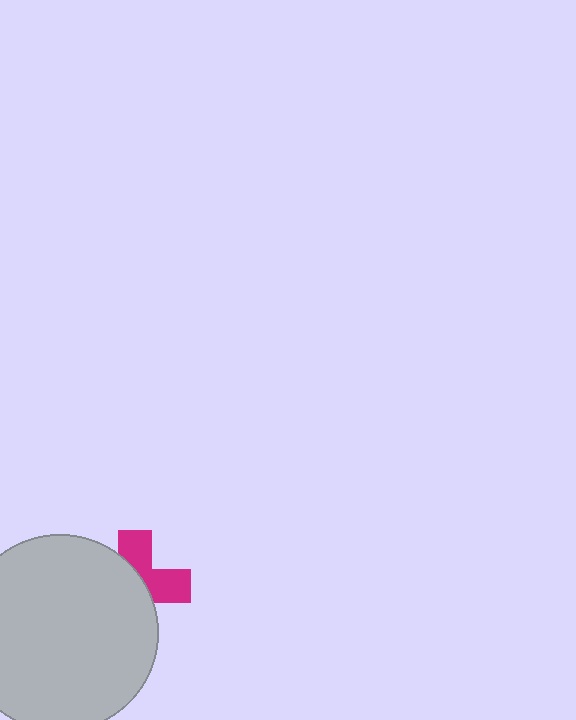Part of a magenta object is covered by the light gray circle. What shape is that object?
It is a cross.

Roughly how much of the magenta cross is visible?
A small part of it is visible (roughly 42%).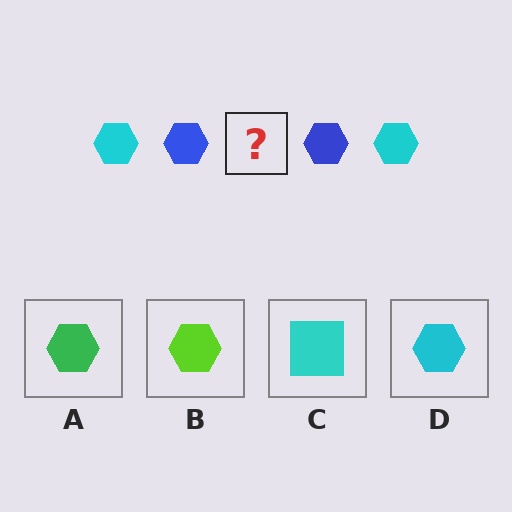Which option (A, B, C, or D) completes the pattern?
D.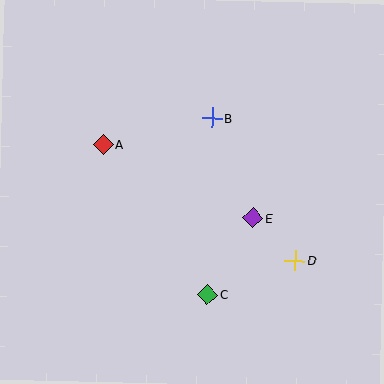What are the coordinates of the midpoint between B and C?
The midpoint between B and C is at (210, 206).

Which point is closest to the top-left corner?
Point A is closest to the top-left corner.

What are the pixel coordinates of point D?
Point D is at (295, 261).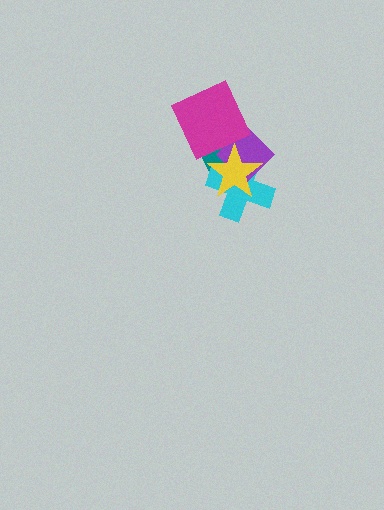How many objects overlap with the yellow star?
4 objects overlap with the yellow star.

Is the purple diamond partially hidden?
Yes, it is partially covered by another shape.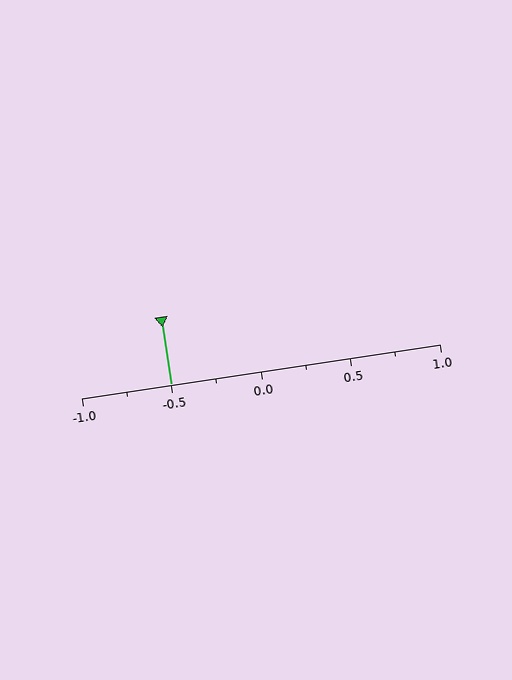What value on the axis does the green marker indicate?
The marker indicates approximately -0.5.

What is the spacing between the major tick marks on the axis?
The major ticks are spaced 0.5 apart.